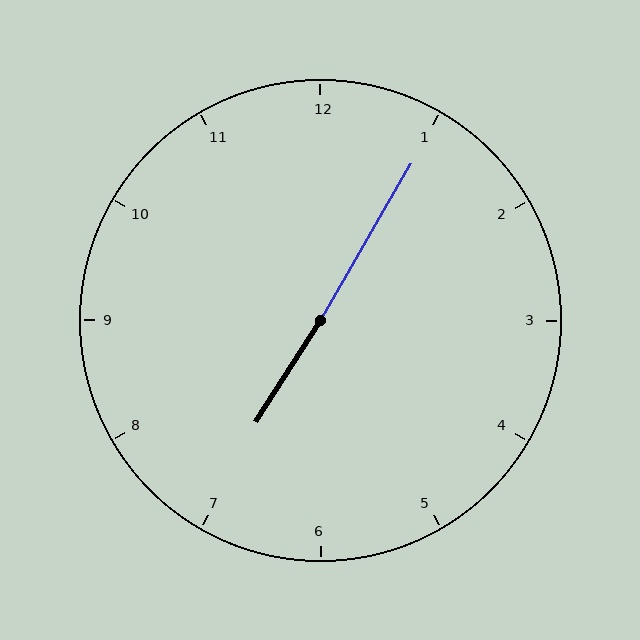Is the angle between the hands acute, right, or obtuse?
It is obtuse.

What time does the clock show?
7:05.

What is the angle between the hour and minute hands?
Approximately 178 degrees.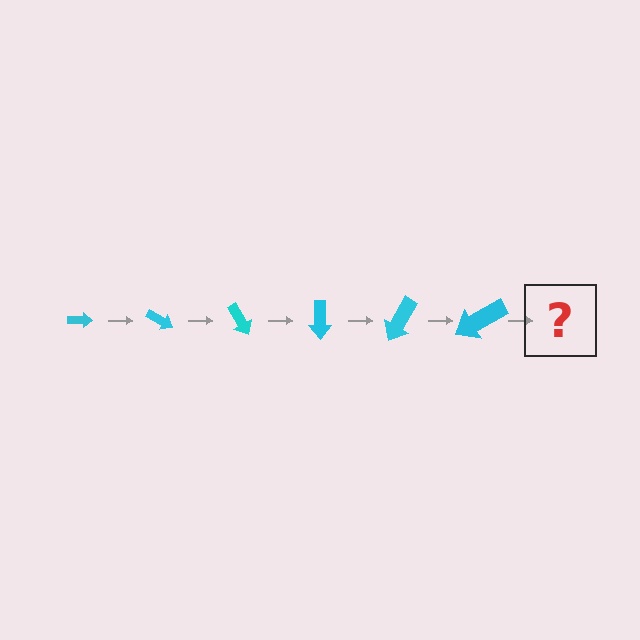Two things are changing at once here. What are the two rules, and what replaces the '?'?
The two rules are that the arrow grows larger each step and it rotates 30 degrees each step. The '?' should be an arrow, larger than the previous one and rotated 180 degrees from the start.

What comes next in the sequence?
The next element should be an arrow, larger than the previous one and rotated 180 degrees from the start.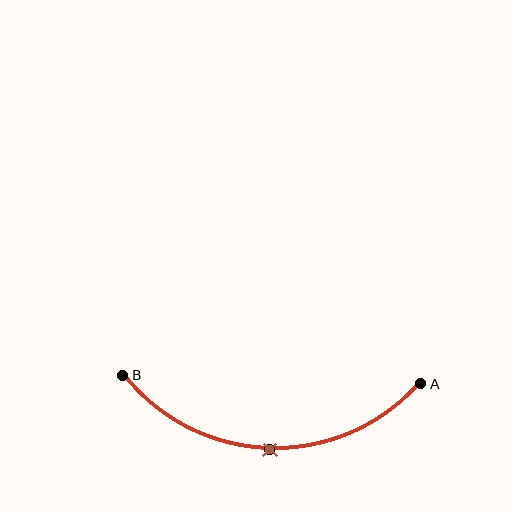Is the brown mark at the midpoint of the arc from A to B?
Yes. The brown mark lies on the arc at equal arc-length from both A and B — it is the arc midpoint.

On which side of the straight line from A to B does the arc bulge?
The arc bulges below the straight line connecting A and B.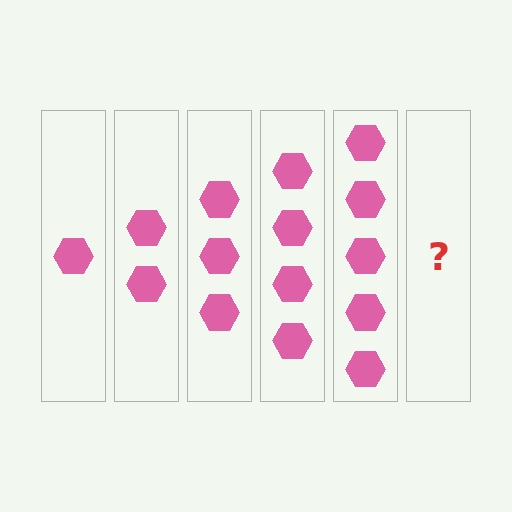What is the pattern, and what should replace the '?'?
The pattern is that each step adds one more hexagon. The '?' should be 6 hexagons.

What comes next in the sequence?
The next element should be 6 hexagons.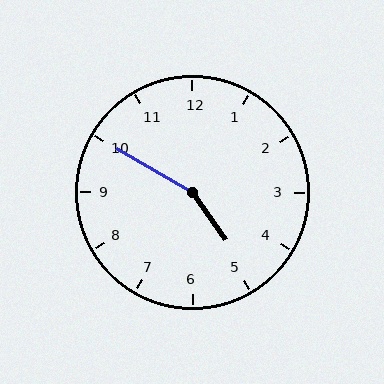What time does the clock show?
4:50.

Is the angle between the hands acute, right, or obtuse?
It is obtuse.